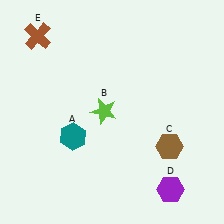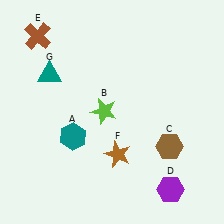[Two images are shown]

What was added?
A brown star (F), a teal triangle (G) were added in Image 2.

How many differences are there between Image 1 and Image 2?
There are 2 differences between the two images.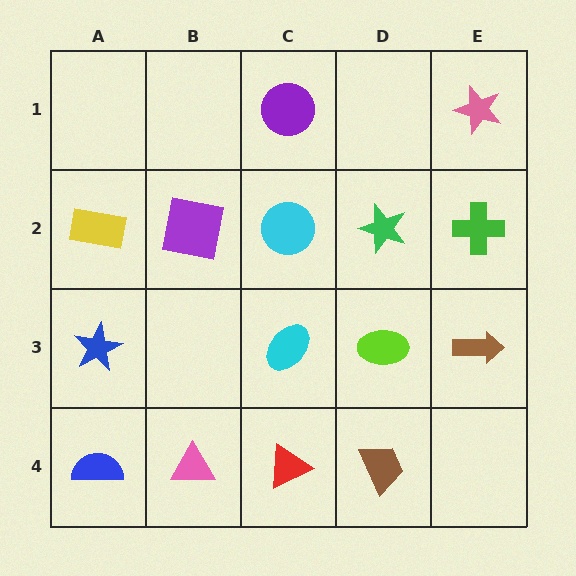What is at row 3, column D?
A lime ellipse.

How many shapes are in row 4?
4 shapes.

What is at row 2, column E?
A green cross.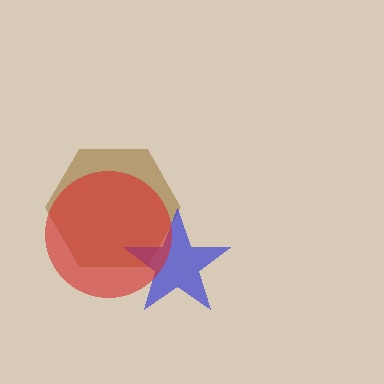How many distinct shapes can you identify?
There are 3 distinct shapes: a brown hexagon, a blue star, a red circle.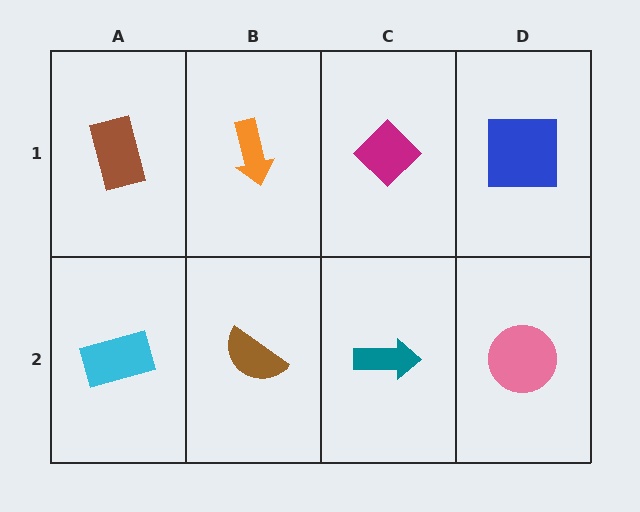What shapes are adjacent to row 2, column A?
A brown rectangle (row 1, column A), a brown semicircle (row 2, column B).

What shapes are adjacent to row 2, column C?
A magenta diamond (row 1, column C), a brown semicircle (row 2, column B), a pink circle (row 2, column D).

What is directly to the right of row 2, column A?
A brown semicircle.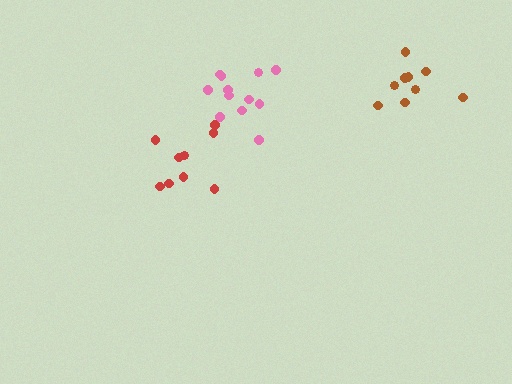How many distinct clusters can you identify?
There are 3 distinct clusters.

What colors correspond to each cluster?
The clusters are colored: red, pink, brown.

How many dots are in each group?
Group 1: 9 dots, Group 2: 12 dots, Group 3: 9 dots (30 total).